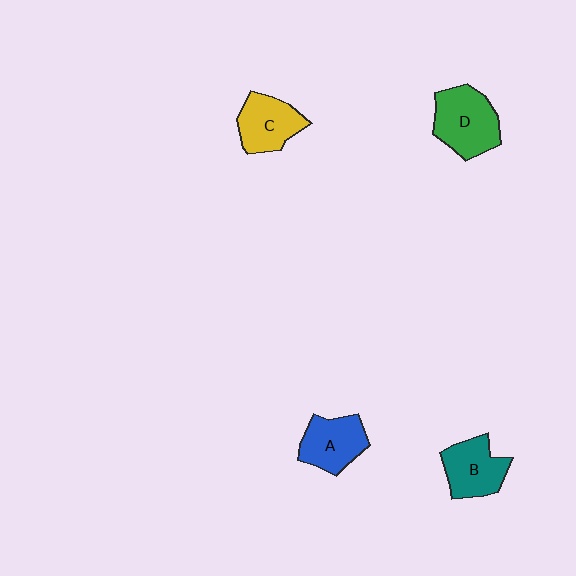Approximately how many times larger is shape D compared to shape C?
Approximately 1.3 times.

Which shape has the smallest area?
Shape C (yellow).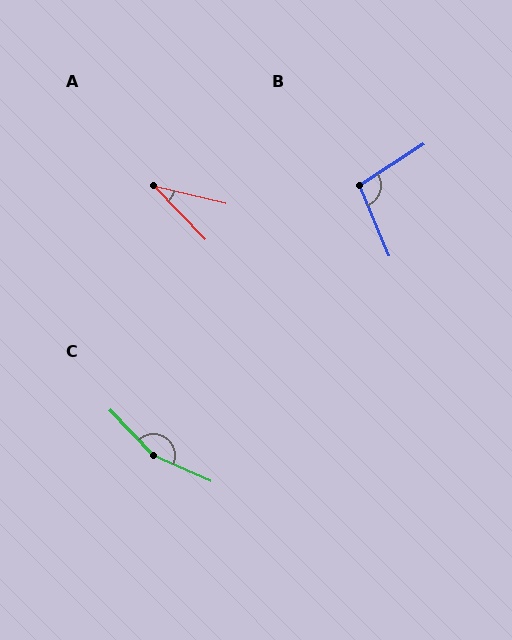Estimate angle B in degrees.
Approximately 100 degrees.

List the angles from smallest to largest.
A (33°), B (100°), C (158°).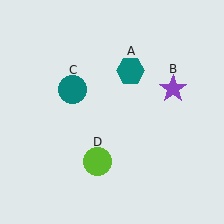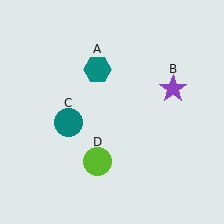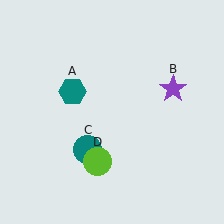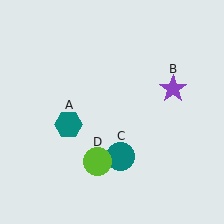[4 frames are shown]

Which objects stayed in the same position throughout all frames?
Purple star (object B) and lime circle (object D) remained stationary.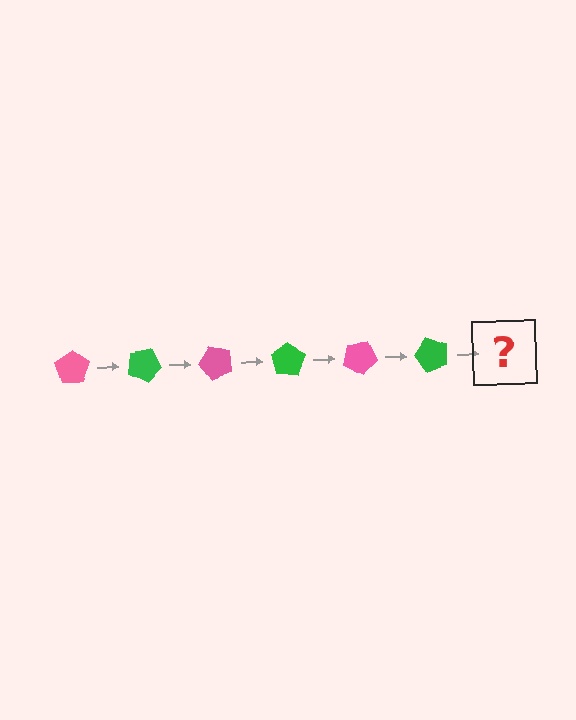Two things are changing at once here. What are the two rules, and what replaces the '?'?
The two rules are that it rotates 25 degrees each step and the color cycles through pink and green. The '?' should be a pink pentagon, rotated 150 degrees from the start.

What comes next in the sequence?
The next element should be a pink pentagon, rotated 150 degrees from the start.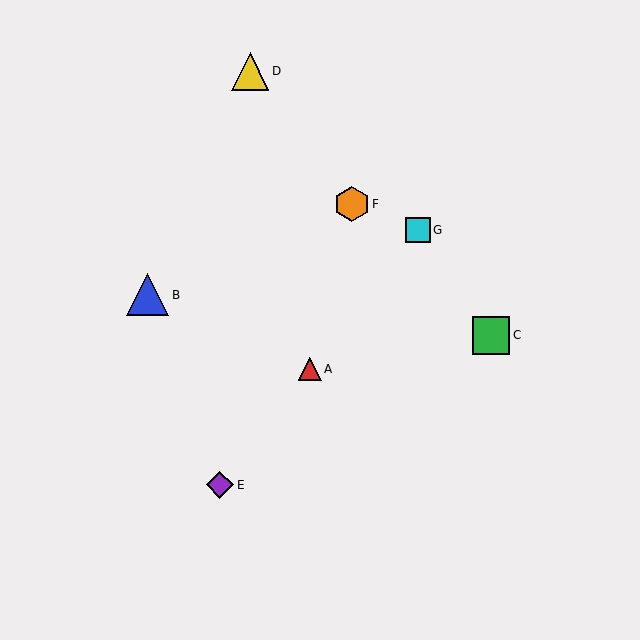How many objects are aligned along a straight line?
3 objects (A, E, G) are aligned along a straight line.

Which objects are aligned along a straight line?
Objects A, E, G are aligned along a straight line.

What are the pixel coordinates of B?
Object B is at (148, 295).